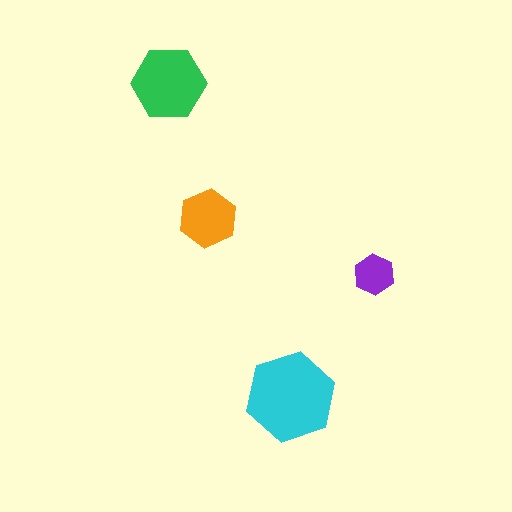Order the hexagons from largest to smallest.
the cyan one, the green one, the orange one, the purple one.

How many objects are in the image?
There are 4 objects in the image.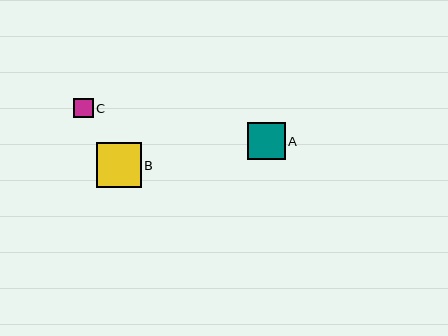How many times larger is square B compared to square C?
Square B is approximately 2.3 times the size of square C.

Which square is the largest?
Square B is the largest with a size of approximately 44 pixels.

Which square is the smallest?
Square C is the smallest with a size of approximately 19 pixels.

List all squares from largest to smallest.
From largest to smallest: B, A, C.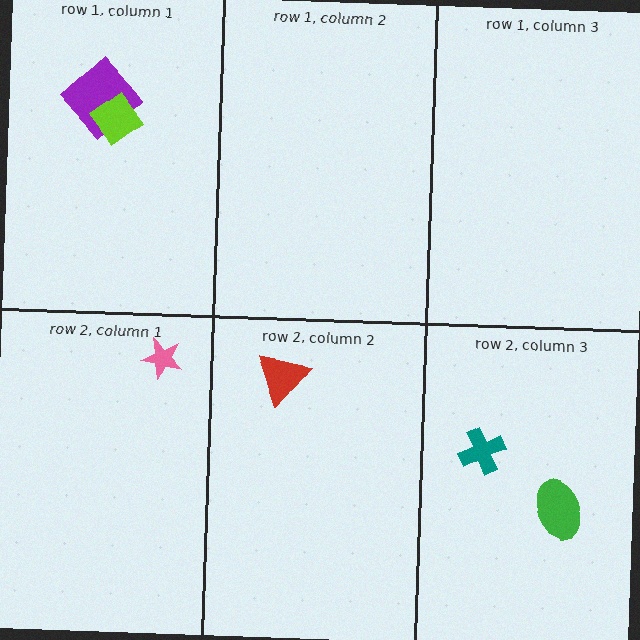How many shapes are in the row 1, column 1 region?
2.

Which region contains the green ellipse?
The row 2, column 3 region.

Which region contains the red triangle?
The row 2, column 2 region.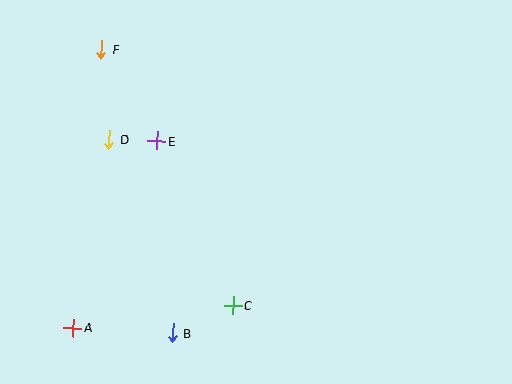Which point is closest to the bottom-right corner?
Point C is closest to the bottom-right corner.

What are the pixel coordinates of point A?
Point A is at (73, 328).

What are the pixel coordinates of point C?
Point C is at (233, 305).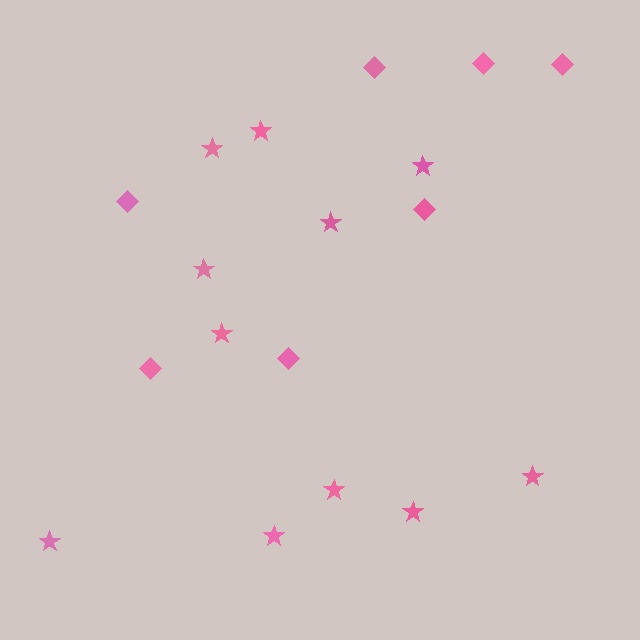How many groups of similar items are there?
There are 2 groups: one group of stars (11) and one group of diamonds (7).